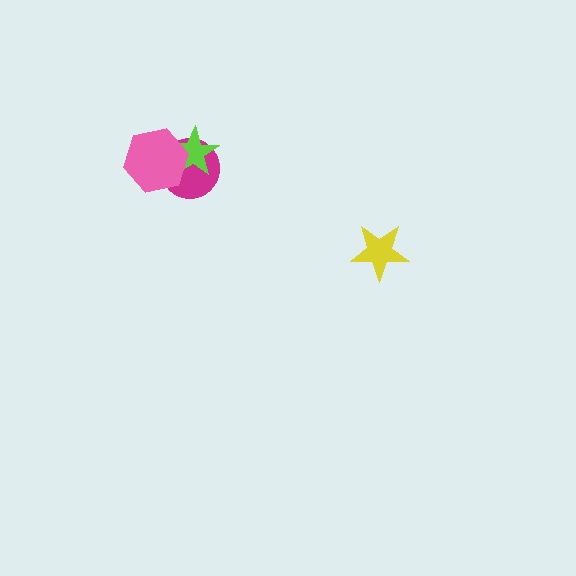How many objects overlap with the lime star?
2 objects overlap with the lime star.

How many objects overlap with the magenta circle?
2 objects overlap with the magenta circle.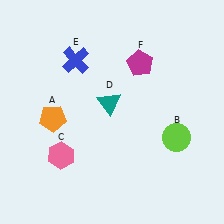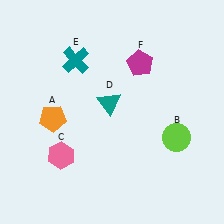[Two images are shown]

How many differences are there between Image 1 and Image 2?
There is 1 difference between the two images.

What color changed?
The cross (E) changed from blue in Image 1 to teal in Image 2.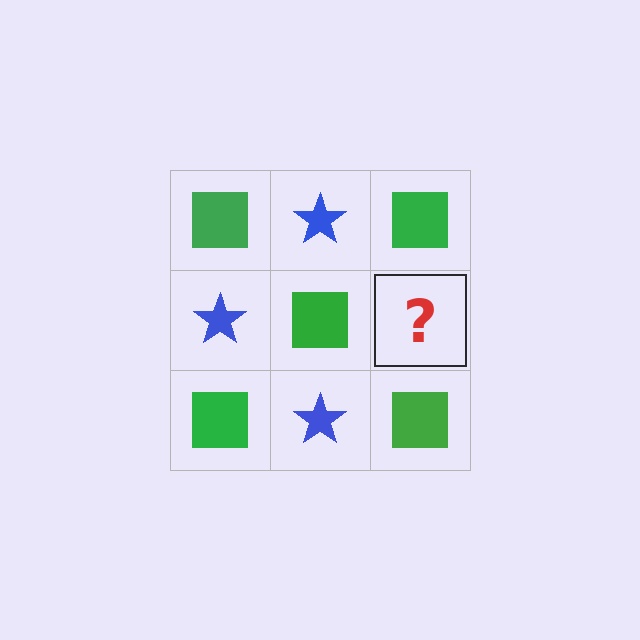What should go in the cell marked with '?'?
The missing cell should contain a blue star.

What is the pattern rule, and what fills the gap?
The rule is that it alternates green square and blue star in a checkerboard pattern. The gap should be filled with a blue star.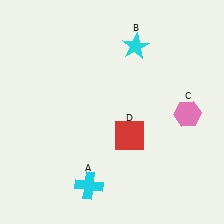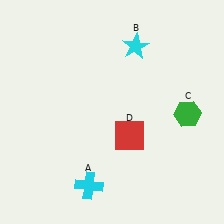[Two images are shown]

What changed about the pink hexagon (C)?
In Image 1, C is pink. In Image 2, it changed to green.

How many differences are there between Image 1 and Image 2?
There is 1 difference between the two images.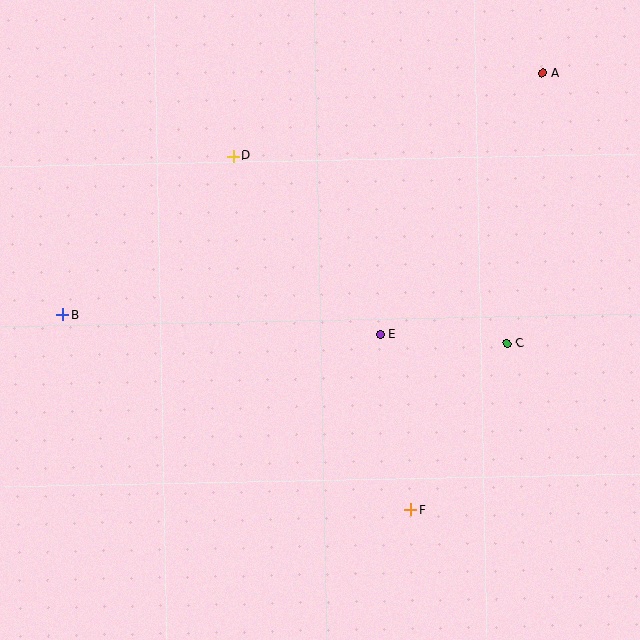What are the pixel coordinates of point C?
Point C is at (507, 344).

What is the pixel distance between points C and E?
The distance between C and E is 127 pixels.